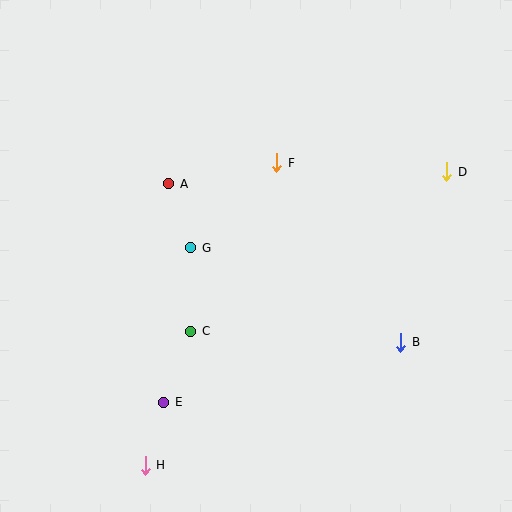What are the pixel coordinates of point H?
Point H is at (145, 465).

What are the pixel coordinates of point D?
Point D is at (447, 172).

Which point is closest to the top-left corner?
Point A is closest to the top-left corner.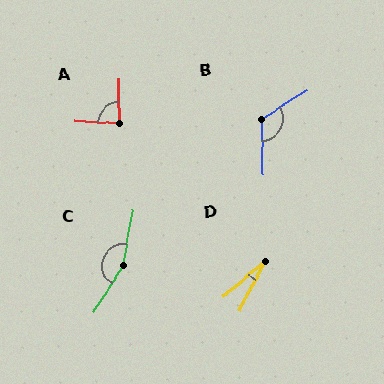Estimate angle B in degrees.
Approximately 122 degrees.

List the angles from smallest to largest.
D (21°), A (86°), B (122°), C (157°).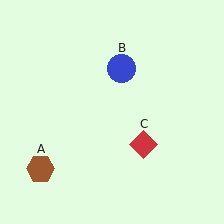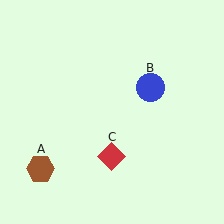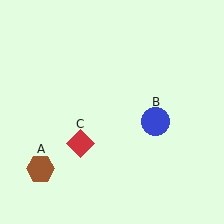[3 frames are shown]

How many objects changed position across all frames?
2 objects changed position: blue circle (object B), red diamond (object C).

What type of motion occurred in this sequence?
The blue circle (object B), red diamond (object C) rotated clockwise around the center of the scene.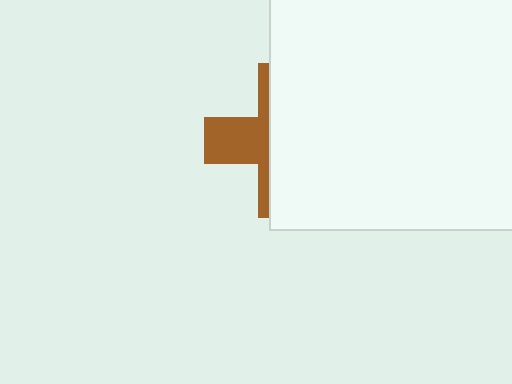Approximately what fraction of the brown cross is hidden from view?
Roughly 65% of the brown cross is hidden behind the white square.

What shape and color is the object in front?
The object in front is a white square.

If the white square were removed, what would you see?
You would see the complete brown cross.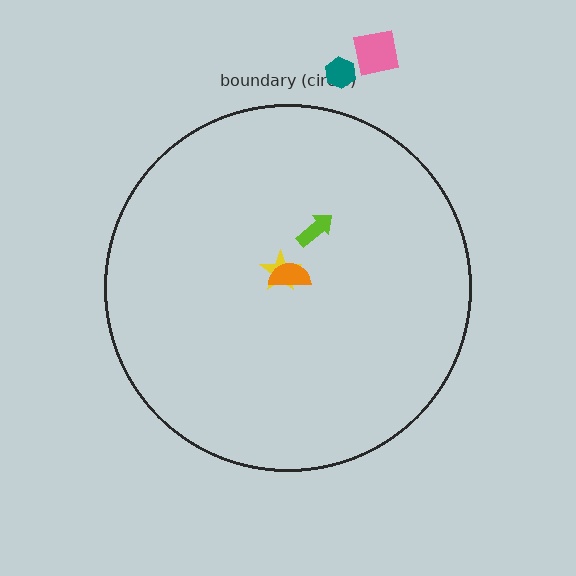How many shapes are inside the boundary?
3 inside, 2 outside.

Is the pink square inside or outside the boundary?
Outside.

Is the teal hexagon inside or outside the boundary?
Outside.